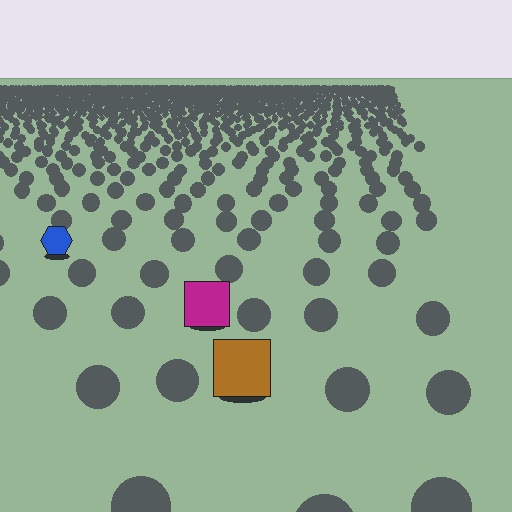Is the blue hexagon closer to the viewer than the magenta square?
No. The magenta square is closer — you can tell from the texture gradient: the ground texture is coarser near it.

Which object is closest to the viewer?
The brown square is closest. The texture marks near it are larger and more spread out.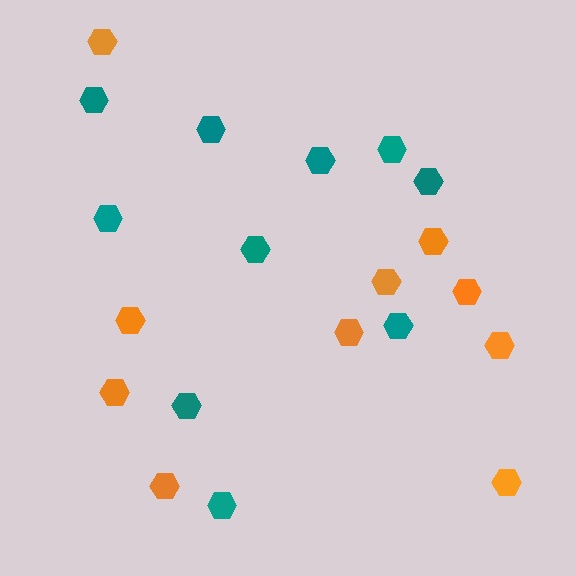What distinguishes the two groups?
There are 2 groups: one group of orange hexagons (10) and one group of teal hexagons (10).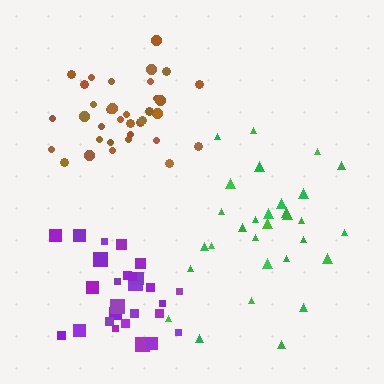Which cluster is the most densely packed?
Brown.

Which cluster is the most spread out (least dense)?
Green.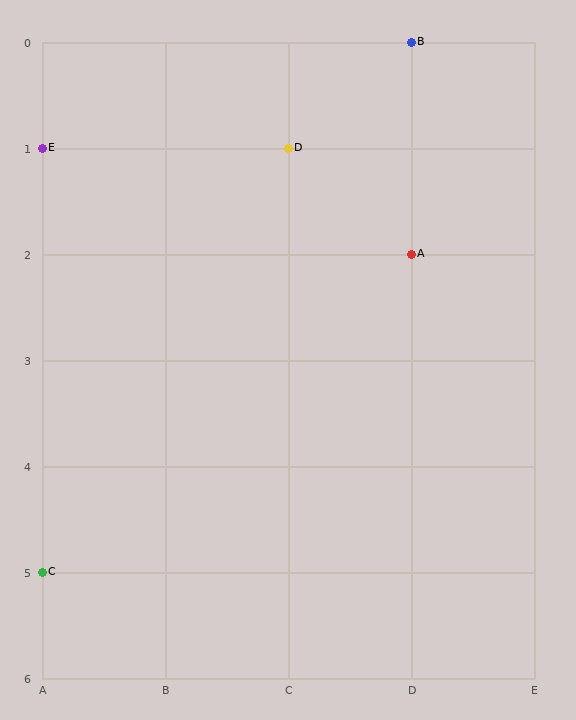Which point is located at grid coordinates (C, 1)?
Point D is at (C, 1).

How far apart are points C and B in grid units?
Points C and B are 3 columns and 5 rows apart (about 5.8 grid units diagonally).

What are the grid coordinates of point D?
Point D is at grid coordinates (C, 1).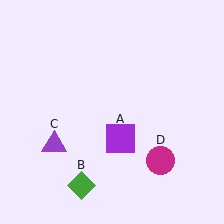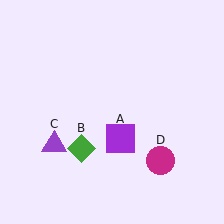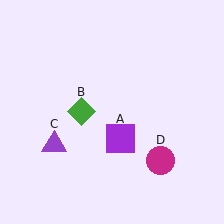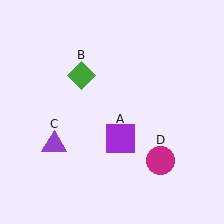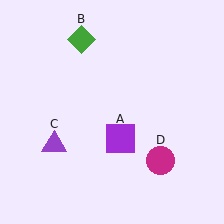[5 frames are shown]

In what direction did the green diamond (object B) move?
The green diamond (object B) moved up.